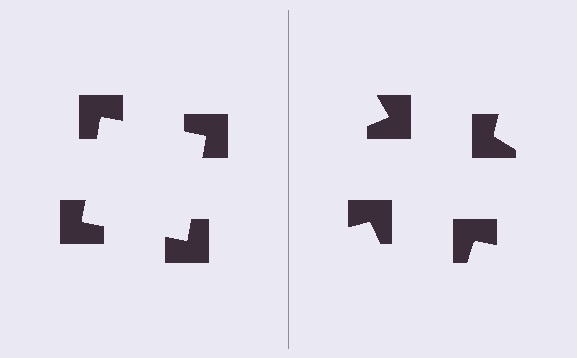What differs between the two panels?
The notched squares are positioned identically on both sides; only the wedge orientations differ. On the left they align to a square; on the right they are misaligned.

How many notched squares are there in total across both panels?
8 — 4 on each side.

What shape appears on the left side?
An illusory square.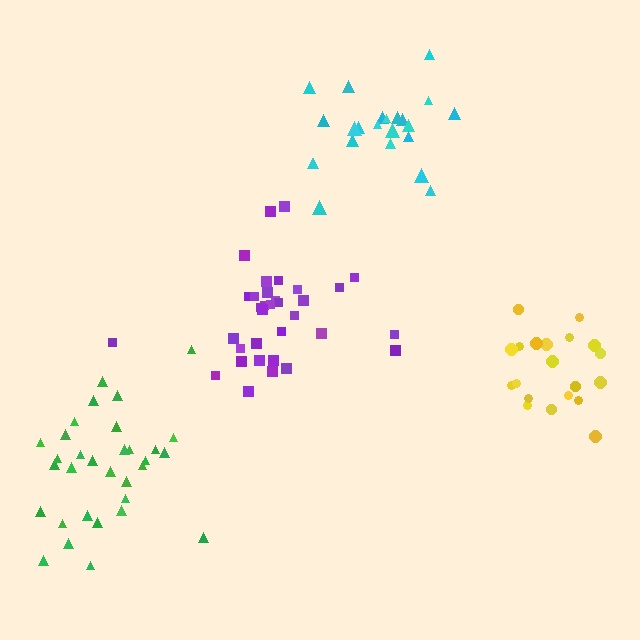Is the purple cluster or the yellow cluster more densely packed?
Yellow.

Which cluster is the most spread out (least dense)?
Purple.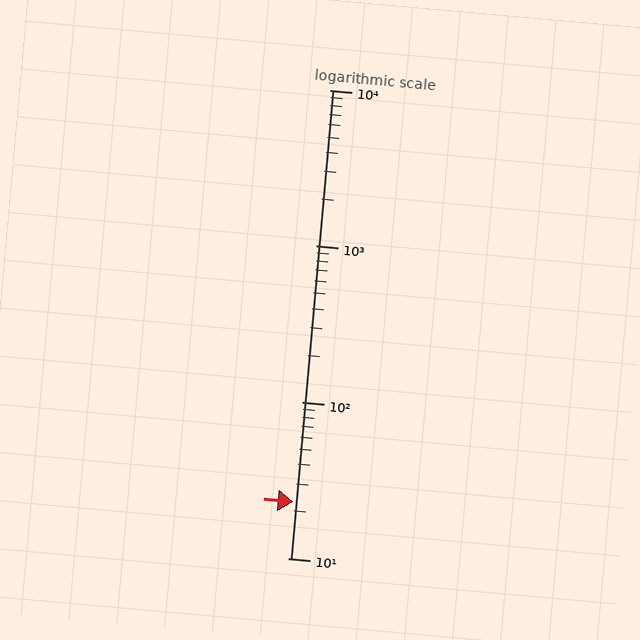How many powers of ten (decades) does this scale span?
The scale spans 3 decades, from 10 to 10000.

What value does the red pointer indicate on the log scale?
The pointer indicates approximately 23.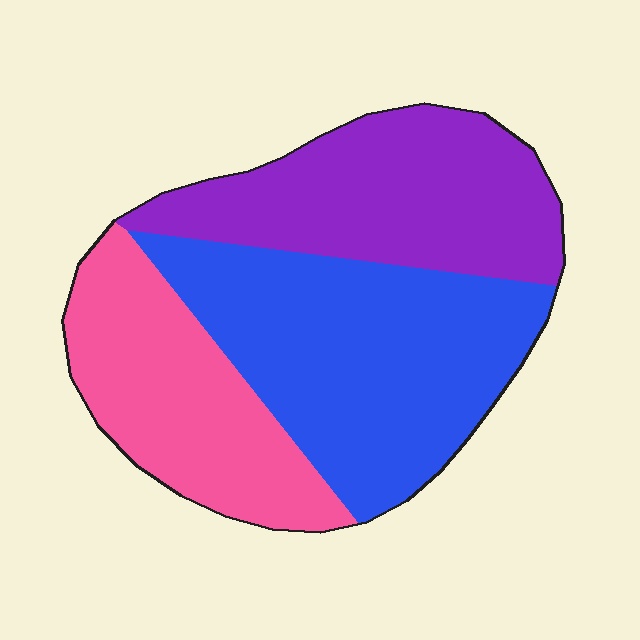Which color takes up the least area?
Pink, at roughly 25%.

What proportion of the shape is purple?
Purple covers roughly 30% of the shape.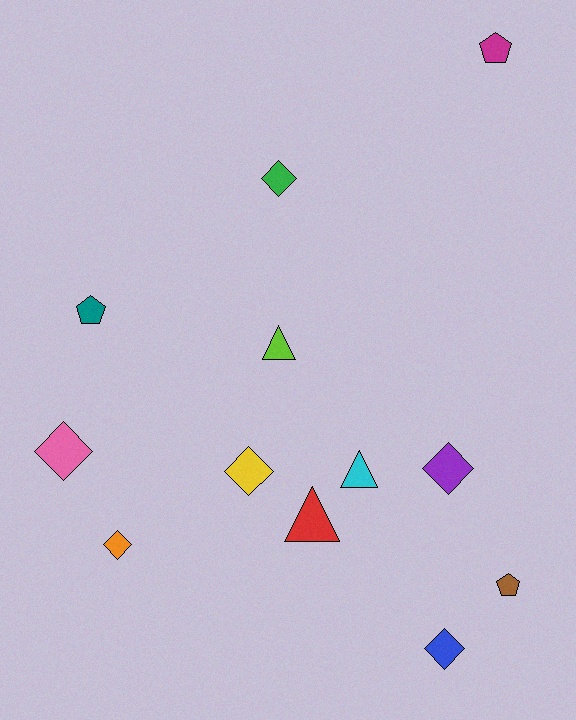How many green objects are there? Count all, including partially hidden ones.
There is 1 green object.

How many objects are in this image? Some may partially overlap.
There are 12 objects.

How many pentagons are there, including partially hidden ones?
There are 3 pentagons.